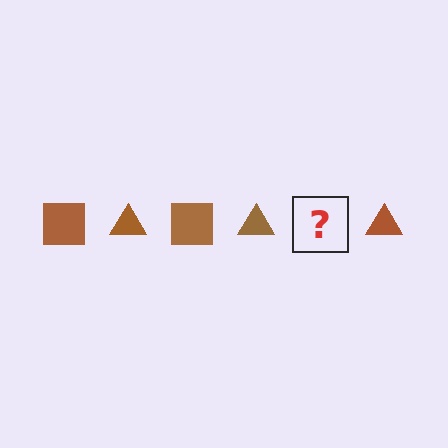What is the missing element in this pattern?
The missing element is a brown square.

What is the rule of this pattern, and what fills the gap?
The rule is that the pattern cycles through square, triangle shapes in brown. The gap should be filled with a brown square.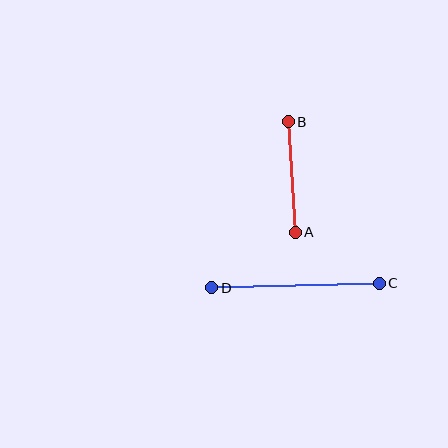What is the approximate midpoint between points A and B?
The midpoint is at approximately (292, 177) pixels.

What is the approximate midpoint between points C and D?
The midpoint is at approximately (295, 286) pixels.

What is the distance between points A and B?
The distance is approximately 111 pixels.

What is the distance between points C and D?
The distance is approximately 167 pixels.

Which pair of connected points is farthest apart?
Points C and D are farthest apart.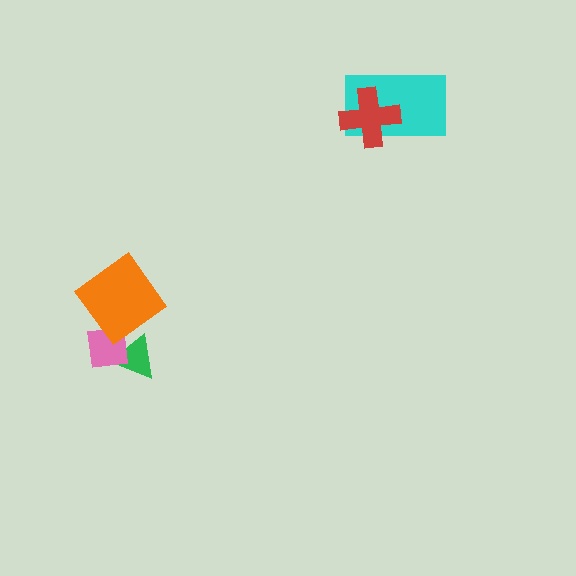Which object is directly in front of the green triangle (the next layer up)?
The pink square is directly in front of the green triangle.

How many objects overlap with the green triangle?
2 objects overlap with the green triangle.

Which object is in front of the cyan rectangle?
The red cross is in front of the cyan rectangle.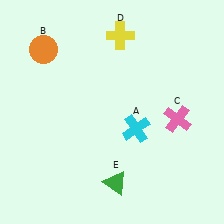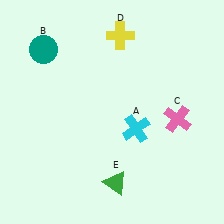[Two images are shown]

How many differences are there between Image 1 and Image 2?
There is 1 difference between the two images.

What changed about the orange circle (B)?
In Image 1, B is orange. In Image 2, it changed to teal.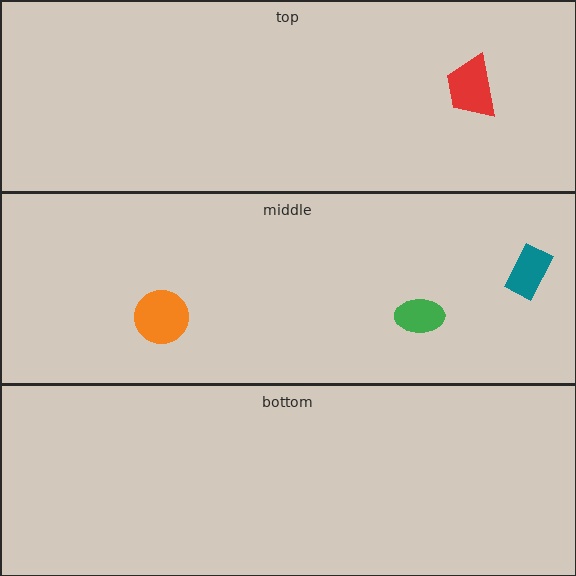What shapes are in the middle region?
The teal rectangle, the orange circle, the green ellipse.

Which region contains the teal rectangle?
The middle region.